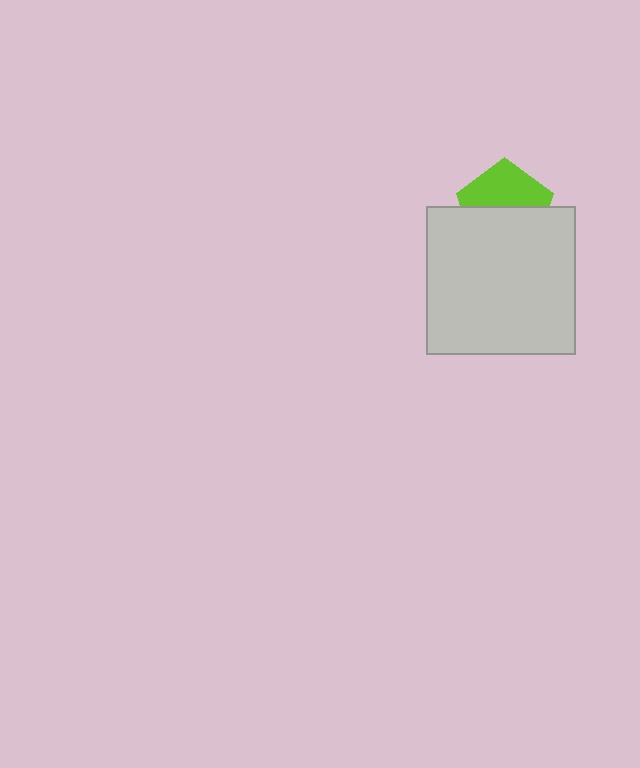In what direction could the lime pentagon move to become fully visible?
The lime pentagon could move up. That would shift it out from behind the light gray square entirely.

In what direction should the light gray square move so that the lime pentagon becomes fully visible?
The light gray square should move down. That is the shortest direction to clear the overlap and leave the lime pentagon fully visible.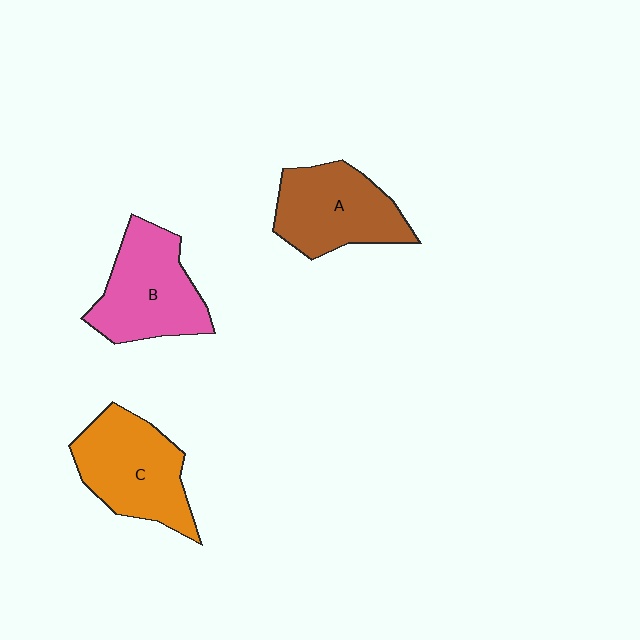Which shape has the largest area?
Shape C (orange).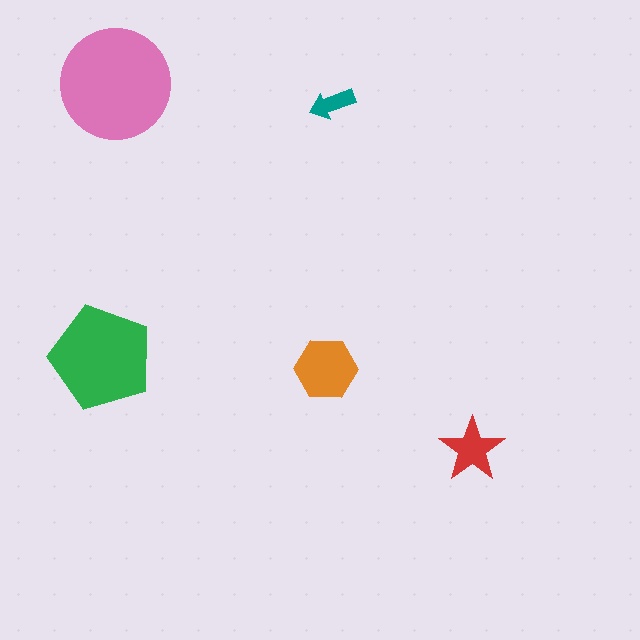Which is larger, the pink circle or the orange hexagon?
The pink circle.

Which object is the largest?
The pink circle.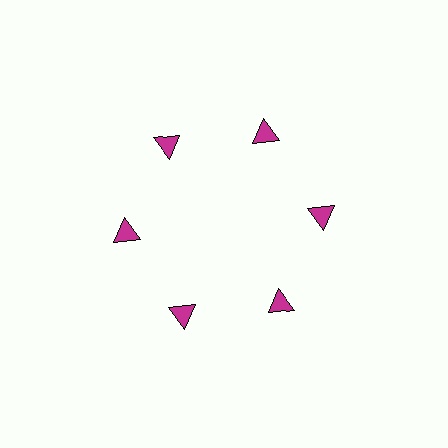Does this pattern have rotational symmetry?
Yes, this pattern has 6-fold rotational symmetry. It looks the same after rotating 60 degrees around the center.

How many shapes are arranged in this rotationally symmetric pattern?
There are 6 shapes, arranged in 6 groups of 1.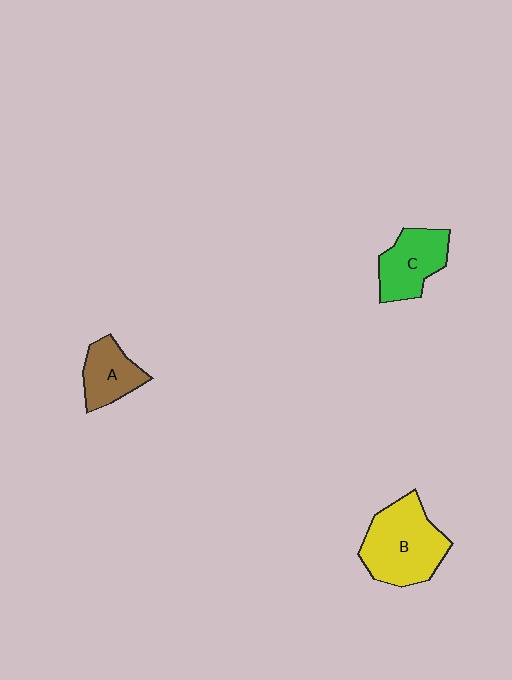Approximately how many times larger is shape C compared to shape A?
Approximately 1.2 times.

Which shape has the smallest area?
Shape A (brown).